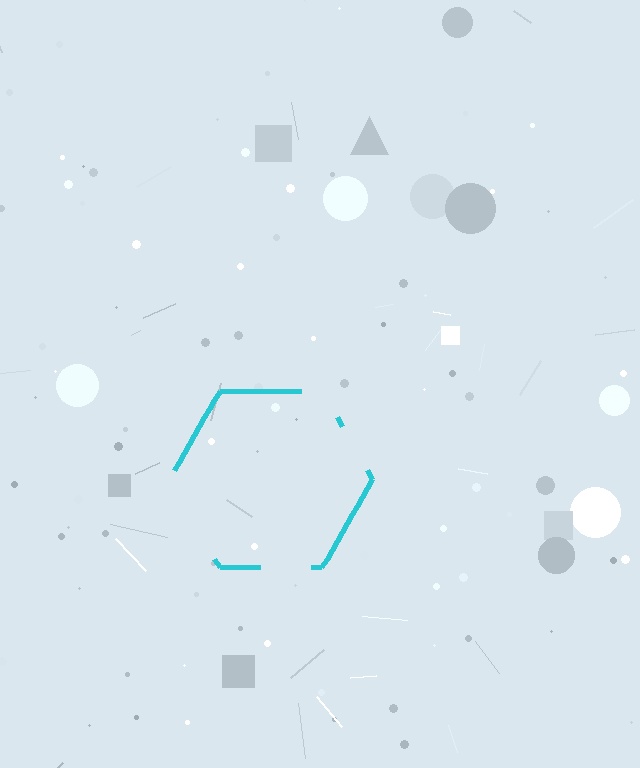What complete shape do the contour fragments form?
The contour fragments form a hexagon.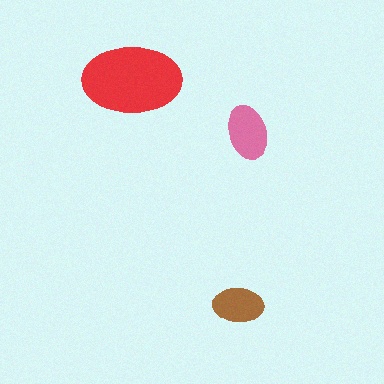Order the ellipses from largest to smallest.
the red one, the pink one, the brown one.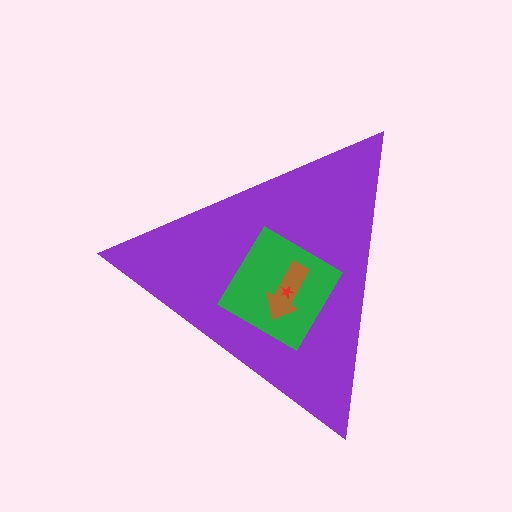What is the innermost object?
The red star.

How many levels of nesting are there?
4.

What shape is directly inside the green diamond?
The brown arrow.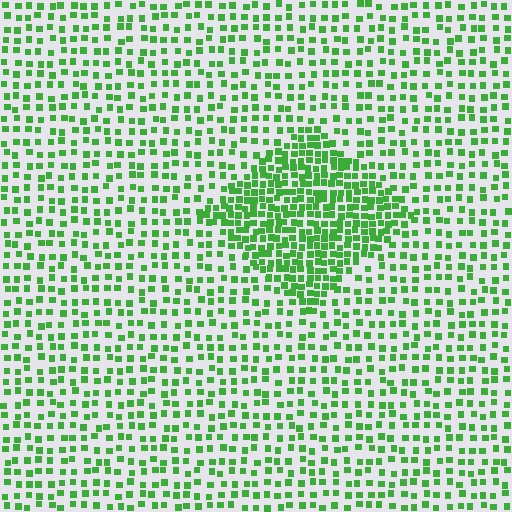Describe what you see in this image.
The image contains small green elements arranged at two different densities. A diamond-shaped region is visible where the elements are more densely packed than the surrounding area.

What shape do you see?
I see a diamond.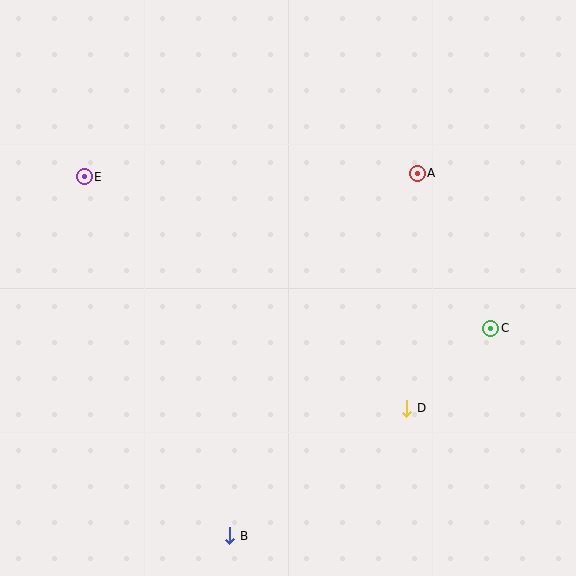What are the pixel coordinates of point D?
Point D is at (407, 408).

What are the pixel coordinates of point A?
Point A is at (417, 173).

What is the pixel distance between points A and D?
The distance between A and D is 235 pixels.